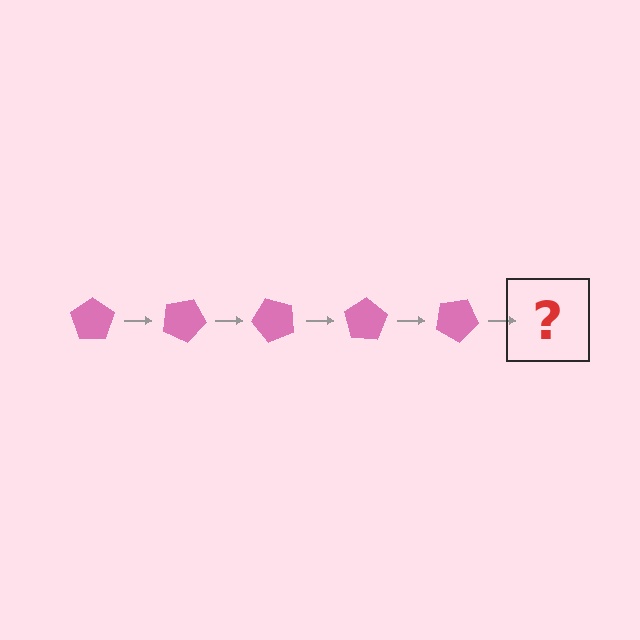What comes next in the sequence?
The next element should be a pink pentagon rotated 125 degrees.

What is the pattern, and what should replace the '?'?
The pattern is that the pentagon rotates 25 degrees each step. The '?' should be a pink pentagon rotated 125 degrees.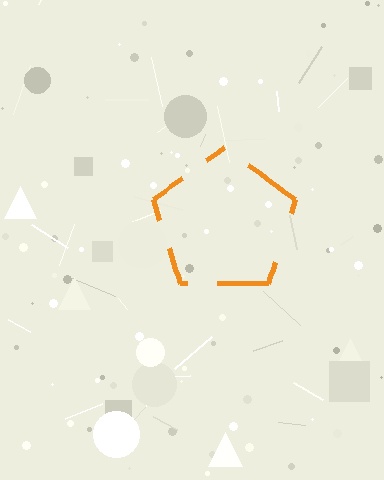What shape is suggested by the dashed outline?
The dashed outline suggests a pentagon.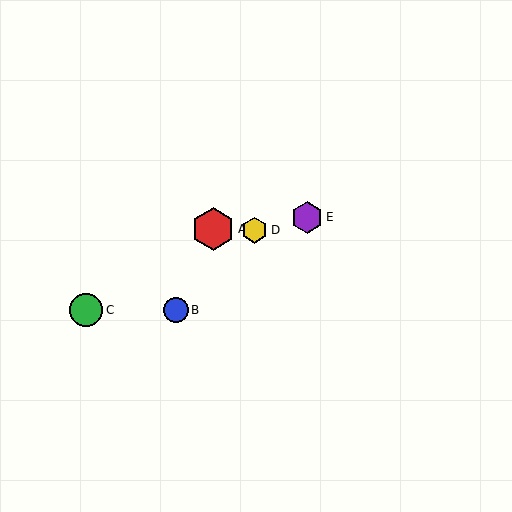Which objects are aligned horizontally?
Objects B, C are aligned horizontally.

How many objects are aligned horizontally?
2 objects (B, C) are aligned horizontally.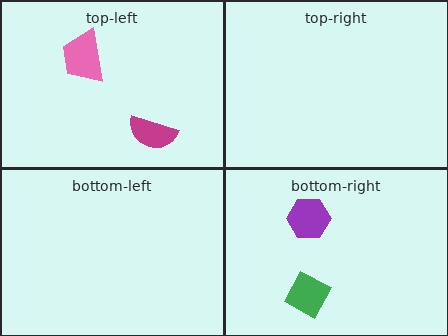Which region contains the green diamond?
The bottom-right region.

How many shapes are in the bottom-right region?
2.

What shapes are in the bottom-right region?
The green diamond, the purple hexagon.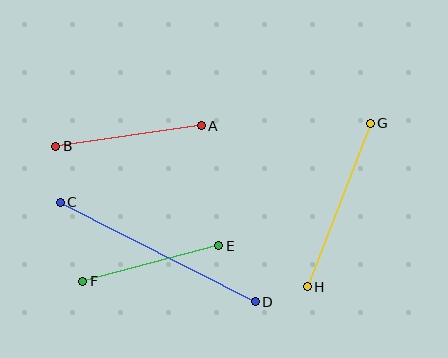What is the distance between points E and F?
The distance is approximately 140 pixels.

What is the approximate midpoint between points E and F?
The midpoint is at approximately (151, 263) pixels.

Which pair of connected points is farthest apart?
Points C and D are farthest apart.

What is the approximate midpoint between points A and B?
The midpoint is at approximately (128, 136) pixels.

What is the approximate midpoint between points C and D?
The midpoint is at approximately (158, 252) pixels.